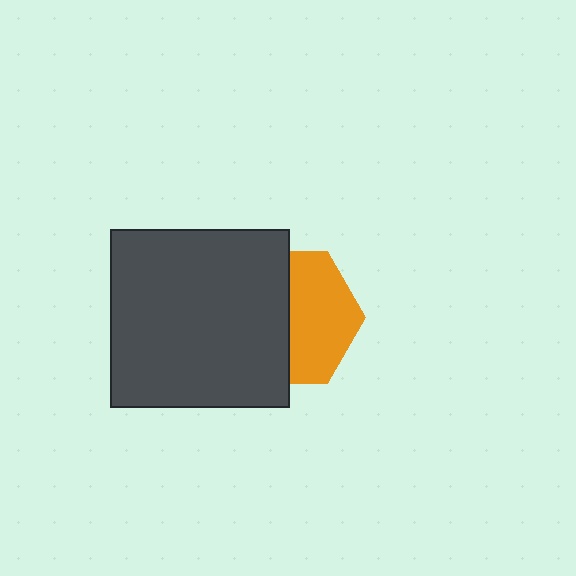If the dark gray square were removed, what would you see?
You would see the complete orange hexagon.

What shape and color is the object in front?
The object in front is a dark gray square.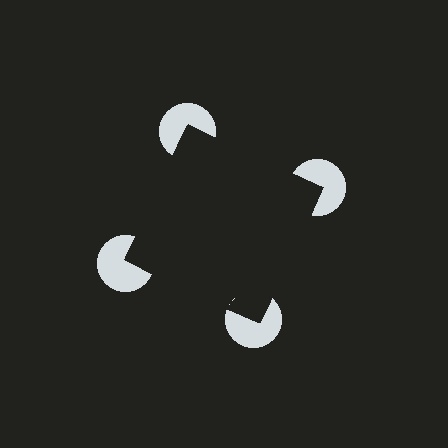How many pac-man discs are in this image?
There are 4 — one at each vertex of the illusory square.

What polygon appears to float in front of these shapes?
An illusory square — its edges are inferred from the aligned wedge cuts in the pac-man discs, not physically drawn.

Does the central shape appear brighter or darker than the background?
It typically appears slightly darker than the background, even though no actual brightness change is drawn.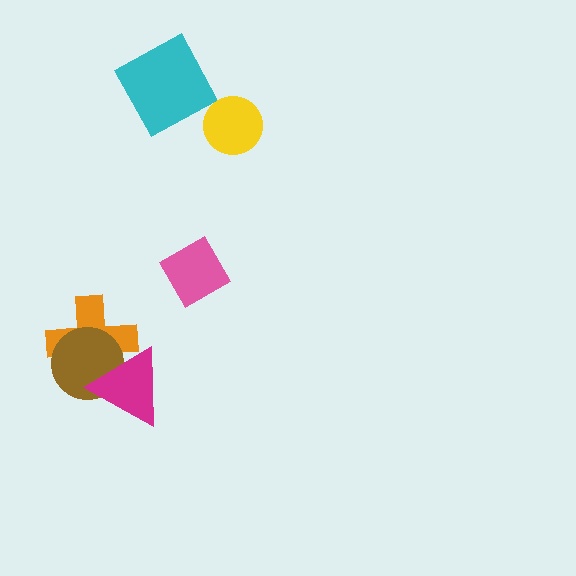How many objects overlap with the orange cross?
2 objects overlap with the orange cross.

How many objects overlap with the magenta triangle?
2 objects overlap with the magenta triangle.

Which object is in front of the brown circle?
The magenta triangle is in front of the brown circle.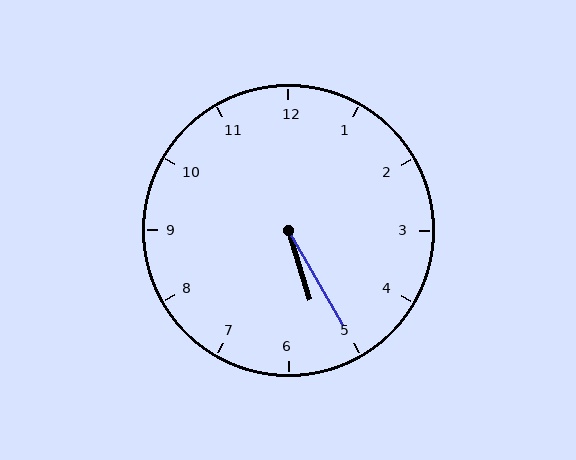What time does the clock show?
5:25.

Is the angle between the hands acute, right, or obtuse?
It is acute.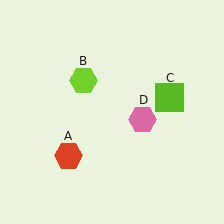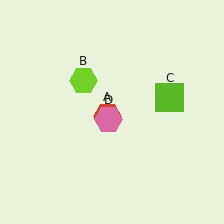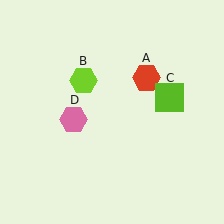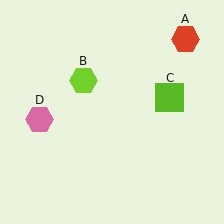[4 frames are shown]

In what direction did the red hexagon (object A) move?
The red hexagon (object A) moved up and to the right.